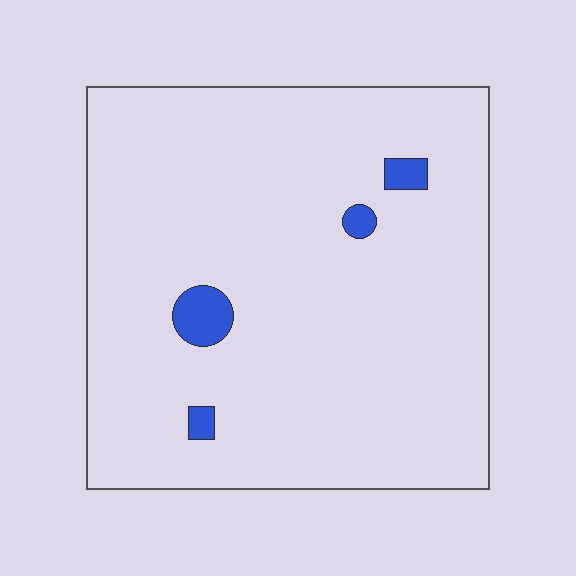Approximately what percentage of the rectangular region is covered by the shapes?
Approximately 5%.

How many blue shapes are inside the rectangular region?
4.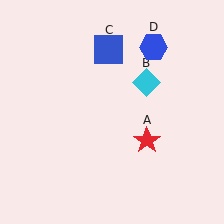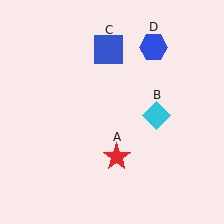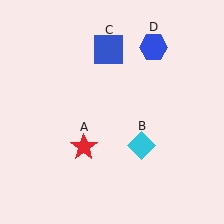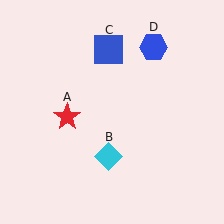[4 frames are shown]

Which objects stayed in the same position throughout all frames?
Blue square (object C) and blue hexagon (object D) remained stationary.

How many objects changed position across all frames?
2 objects changed position: red star (object A), cyan diamond (object B).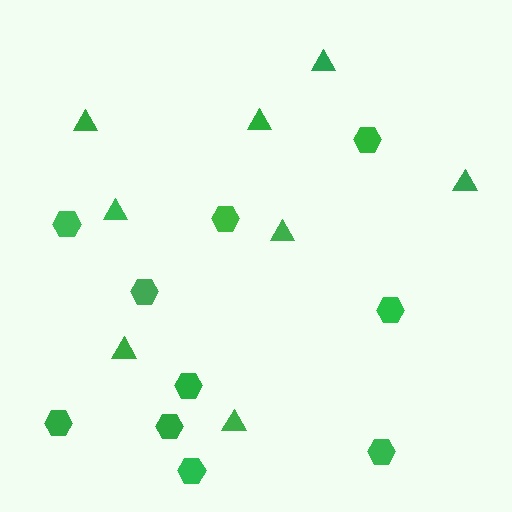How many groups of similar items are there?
There are 2 groups: one group of triangles (8) and one group of hexagons (10).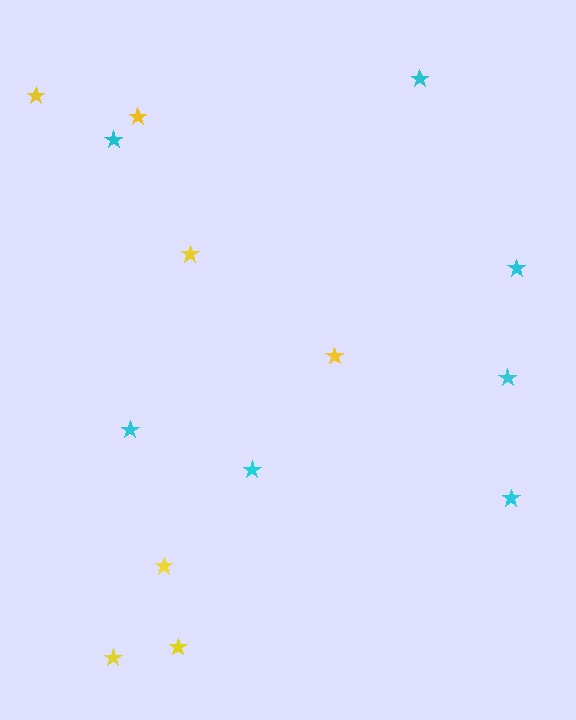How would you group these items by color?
There are 2 groups: one group of cyan stars (7) and one group of yellow stars (7).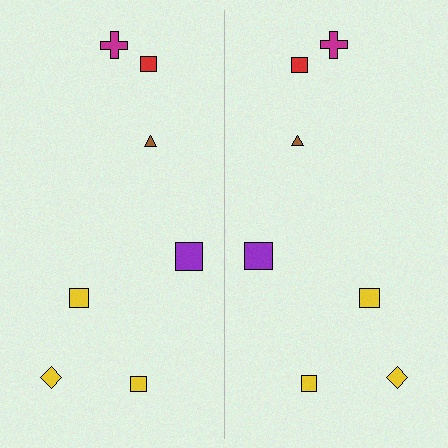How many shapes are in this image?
There are 14 shapes in this image.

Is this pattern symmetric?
Yes, this pattern has bilateral (reflection) symmetry.